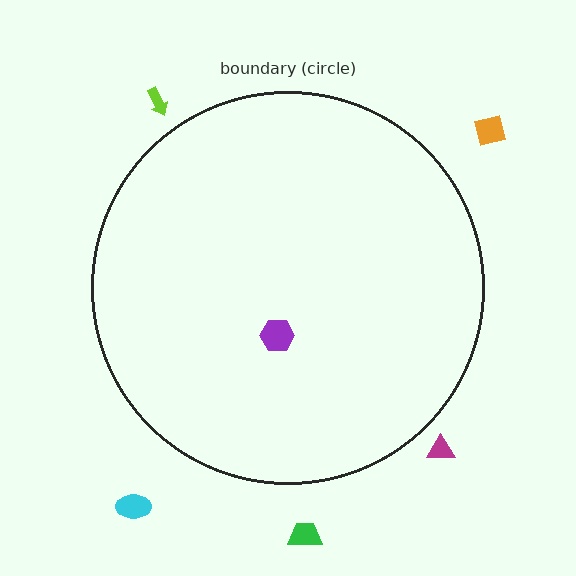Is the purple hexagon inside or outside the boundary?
Inside.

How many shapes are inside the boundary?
1 inside, 5 outside.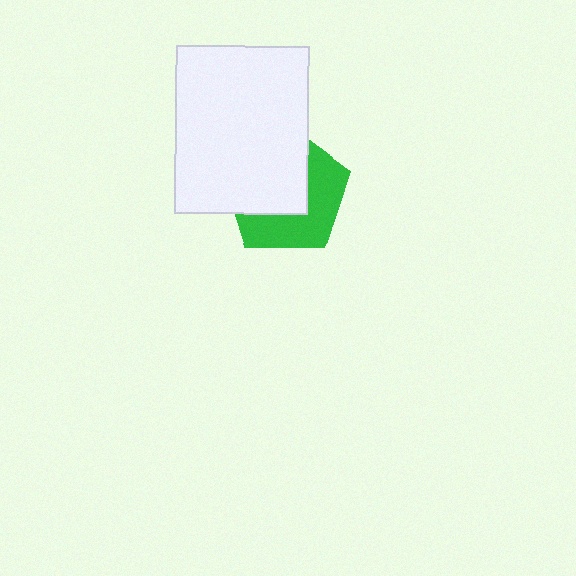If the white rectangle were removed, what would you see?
You would see the complete green pentagon.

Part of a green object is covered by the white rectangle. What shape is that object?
It is a pentagon.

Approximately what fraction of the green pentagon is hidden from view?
Roughly 54% of the green pentagon is hidden behind the white rectangle.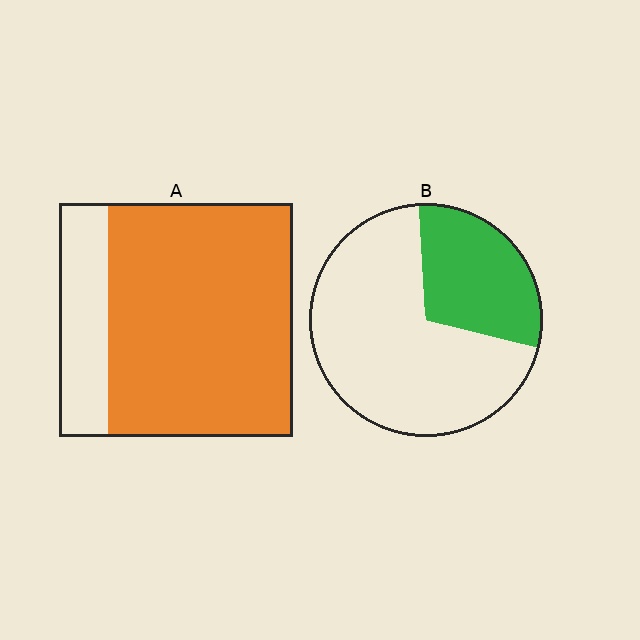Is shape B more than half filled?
No.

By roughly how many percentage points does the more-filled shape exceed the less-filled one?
By roughly 50 percentage points (A over B).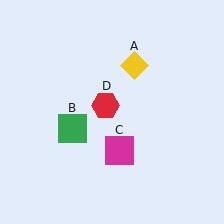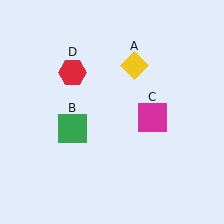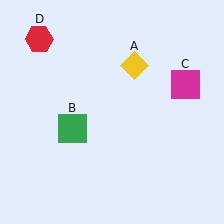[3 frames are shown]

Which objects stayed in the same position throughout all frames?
Yellow diamond (object A) and green square (object B) remained stationary.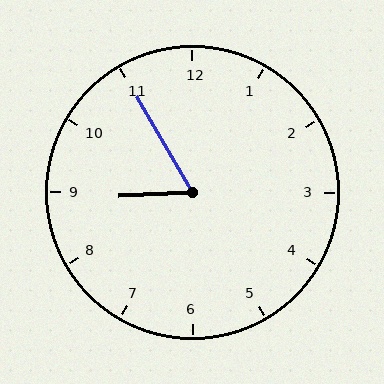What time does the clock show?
8:55.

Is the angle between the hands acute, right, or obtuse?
It is acute.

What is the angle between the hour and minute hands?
Approximately 62 degrees.